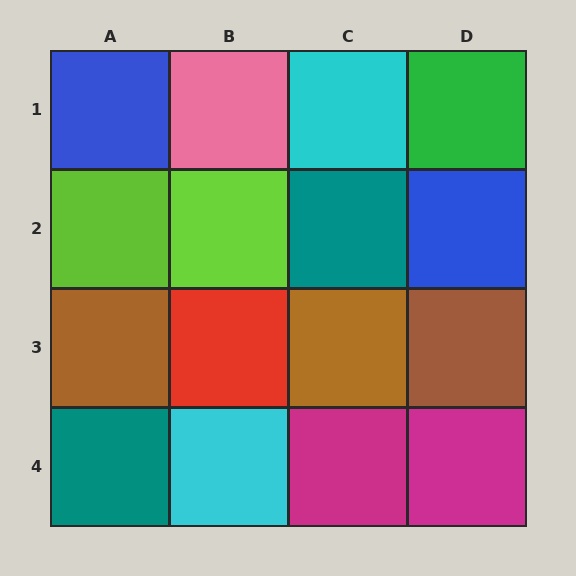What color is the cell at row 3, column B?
Red.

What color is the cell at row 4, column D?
Magenta.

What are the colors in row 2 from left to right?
Lime, lime, teal, blue.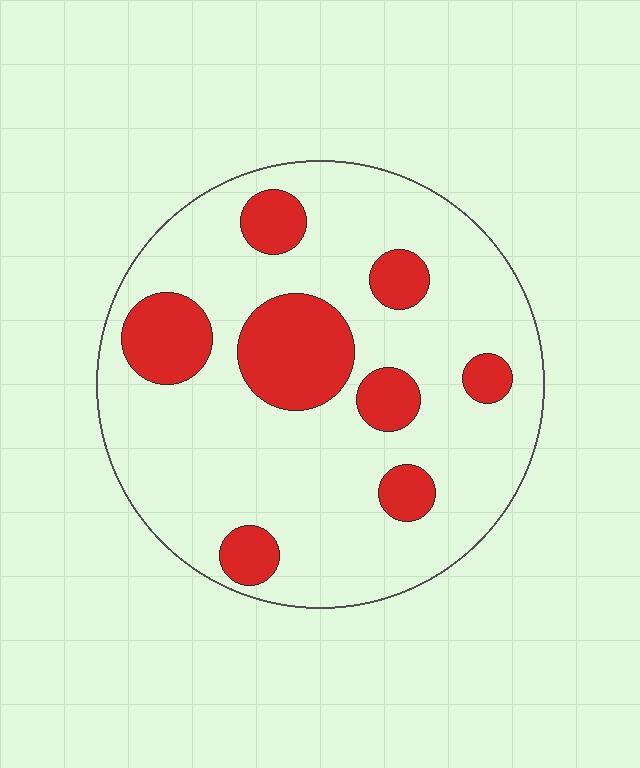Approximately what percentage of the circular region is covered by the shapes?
Approximately 20%.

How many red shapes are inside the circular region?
8.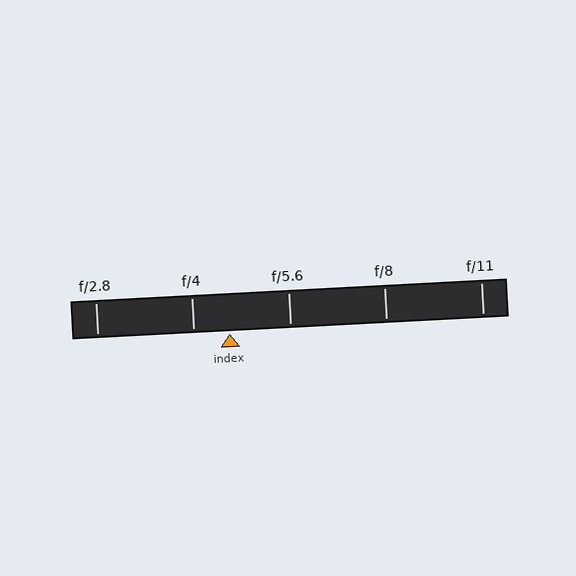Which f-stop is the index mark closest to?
The index mark is closest to f/4.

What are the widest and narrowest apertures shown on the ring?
The widest aperture shown is f/2.8 and the narrowest is f/11.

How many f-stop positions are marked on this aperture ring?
There are 5 f-stop positions marked.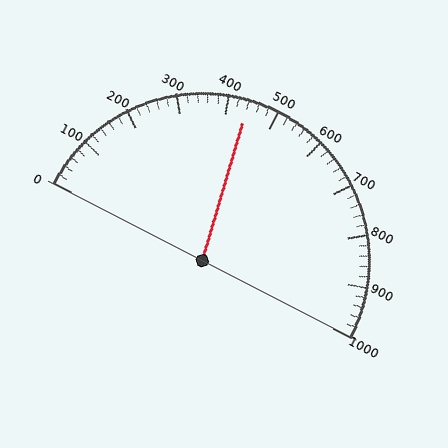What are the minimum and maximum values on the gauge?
The gauge ranges from 0 to 1000.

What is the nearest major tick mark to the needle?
The nearest major tick mark is 400.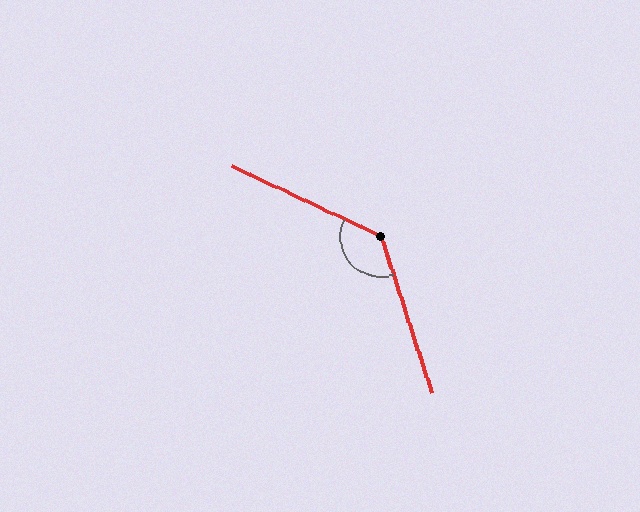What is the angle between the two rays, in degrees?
Approximately 133 degrees.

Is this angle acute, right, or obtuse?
It is obtuse.